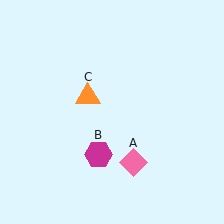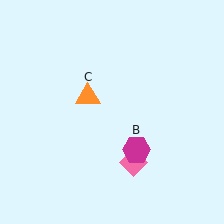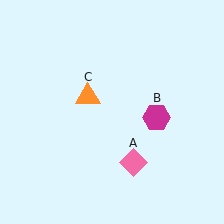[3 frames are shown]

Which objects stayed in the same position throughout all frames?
Pink diamond (object A) and orange triangle (object C) remained stationary.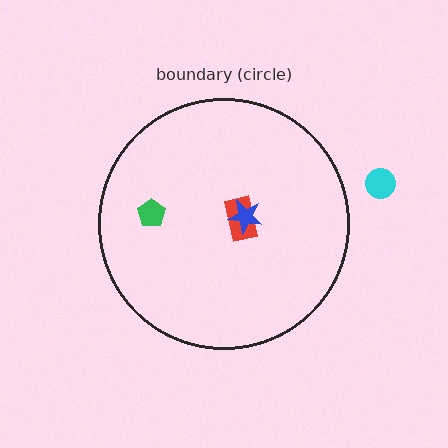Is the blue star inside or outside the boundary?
Inside.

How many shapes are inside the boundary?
3 inside, 1 outside.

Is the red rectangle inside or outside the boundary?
Inside.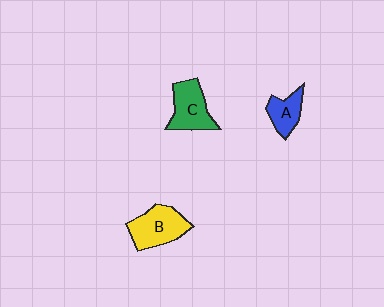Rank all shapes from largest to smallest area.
From largest to smallest: B (yellow), C (green), A (blue).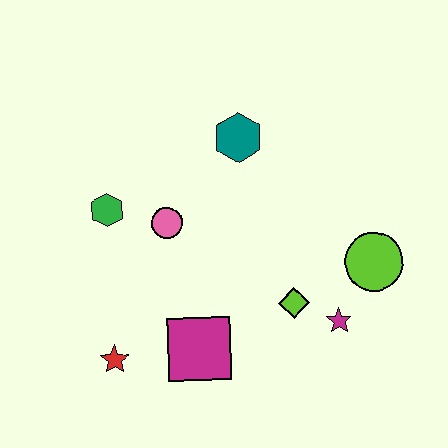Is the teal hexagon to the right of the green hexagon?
Yes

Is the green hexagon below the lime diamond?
No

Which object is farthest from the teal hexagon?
The red star is farthest from the teal hexagon.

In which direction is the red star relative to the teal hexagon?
The red star is below the teal hexagon.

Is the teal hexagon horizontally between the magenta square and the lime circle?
Yes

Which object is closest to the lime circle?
The magenta star is closest to the lime circle.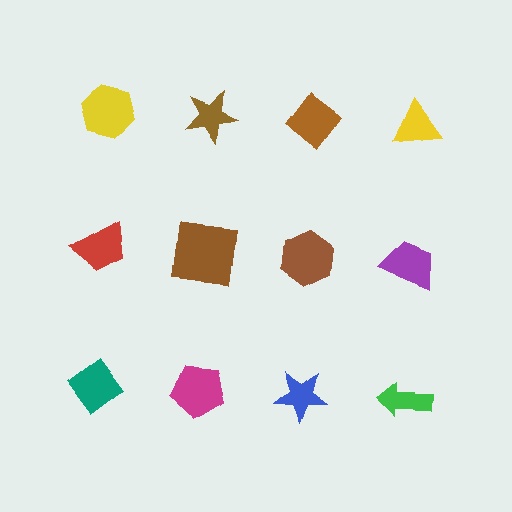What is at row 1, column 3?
A brown diamond.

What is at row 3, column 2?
A magenta pentagon.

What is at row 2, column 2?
A brown square.